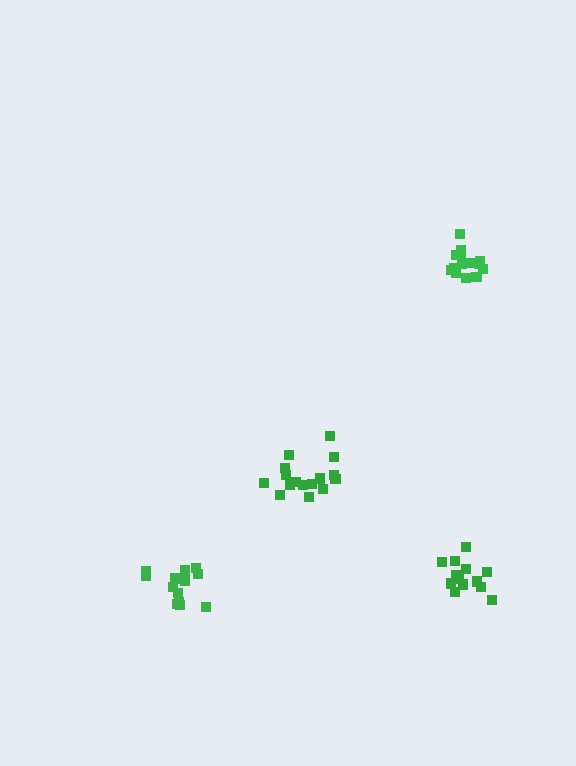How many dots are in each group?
Group 1: 13 dots, Group 2: 16 dots, Group 3: 14 dots, Group 4: 15 dots (58 total).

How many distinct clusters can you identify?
There are 4 distinct clusters.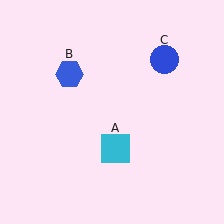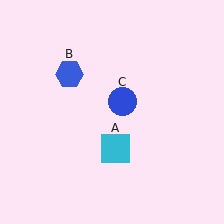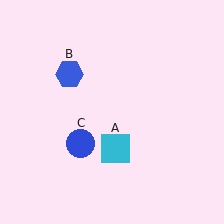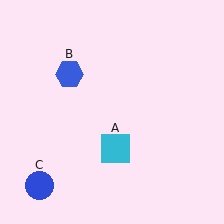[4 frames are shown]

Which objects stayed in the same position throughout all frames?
Cyan square (object A) and blue hexagon (object B) remained stationary.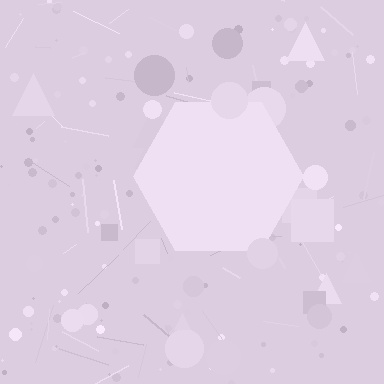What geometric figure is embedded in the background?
A hexagon is embedded in the background.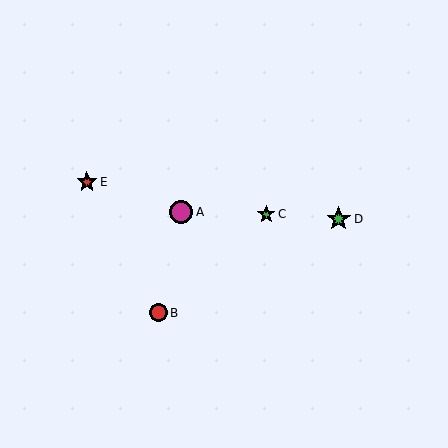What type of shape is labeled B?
Shape B is a red circle.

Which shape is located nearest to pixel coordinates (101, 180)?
The red star (labeled E) at (87, 182) is nearest to that location.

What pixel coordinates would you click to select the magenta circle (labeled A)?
Click at (181, 212) to select the magenta circle A.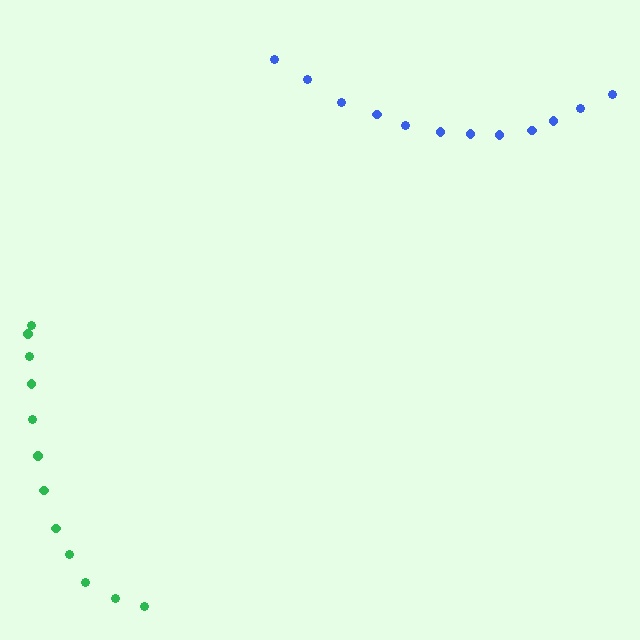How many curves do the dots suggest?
There are 2 distinct paths.